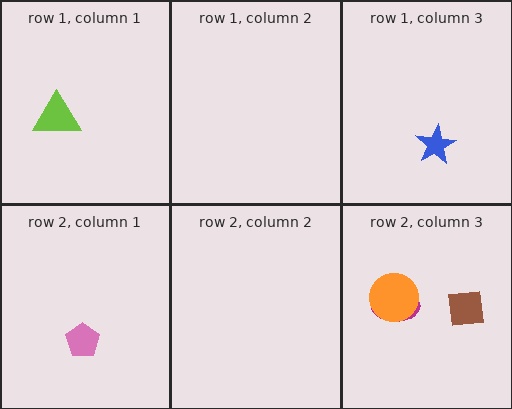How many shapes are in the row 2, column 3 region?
3.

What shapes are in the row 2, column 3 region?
The magenta ellipse, the brown square, the orange circle.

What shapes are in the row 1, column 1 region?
The lime triangle.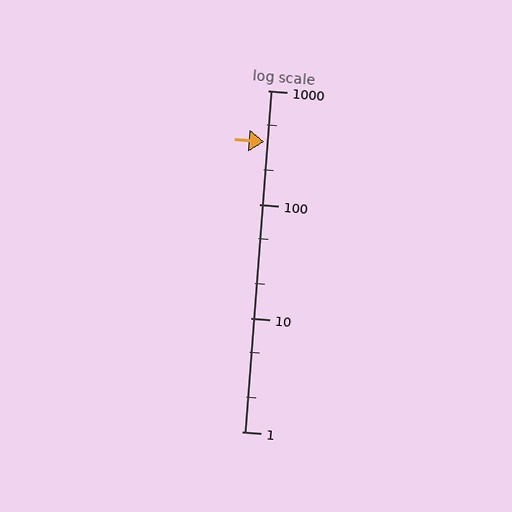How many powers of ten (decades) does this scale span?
The scale spans 3 decades, from 1 to 1000.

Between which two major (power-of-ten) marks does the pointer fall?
The pointer is between 100 and 1000.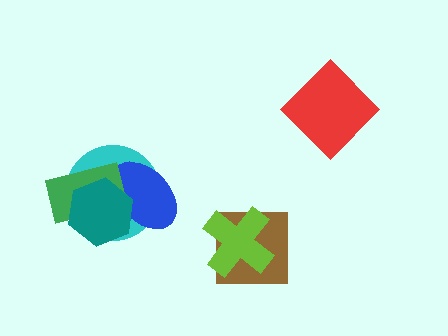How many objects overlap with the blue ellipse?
3 objects overlap with the blue ellipse.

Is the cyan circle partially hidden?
Yes, it is partially covered by another shape.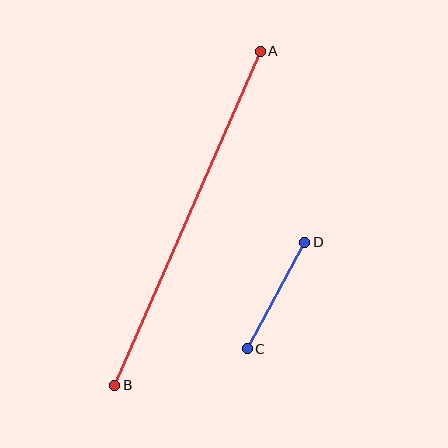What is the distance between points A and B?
The distance is approximately 364 pixels.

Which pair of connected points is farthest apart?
Points A and B are farthest apart.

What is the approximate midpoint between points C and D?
The midpoint is at approximately (276, 295) pixels.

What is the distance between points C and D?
The distance is approximately 121 pixels.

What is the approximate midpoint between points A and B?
The midpoint is at approximately (187, 218) pixels.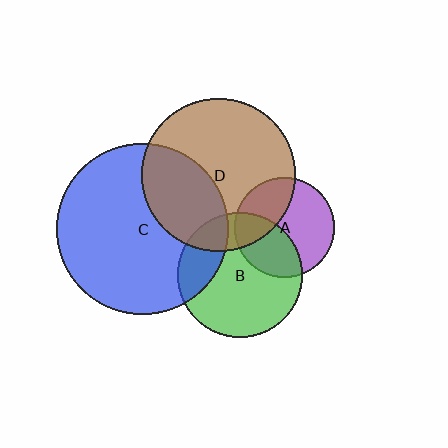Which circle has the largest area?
Circle C (blue).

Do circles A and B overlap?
Yes.